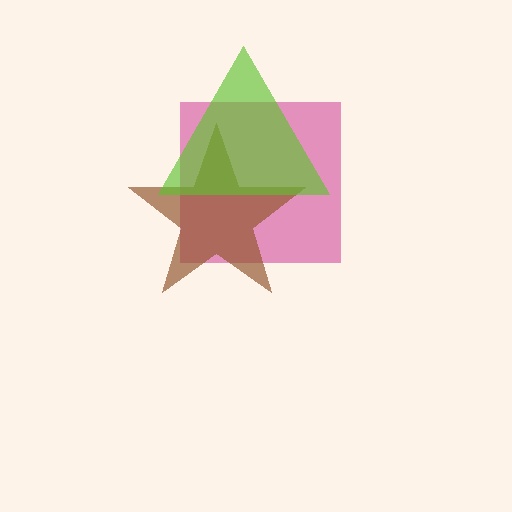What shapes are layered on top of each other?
The layered shapes are: a magenta square, a brown star, a lime triangle.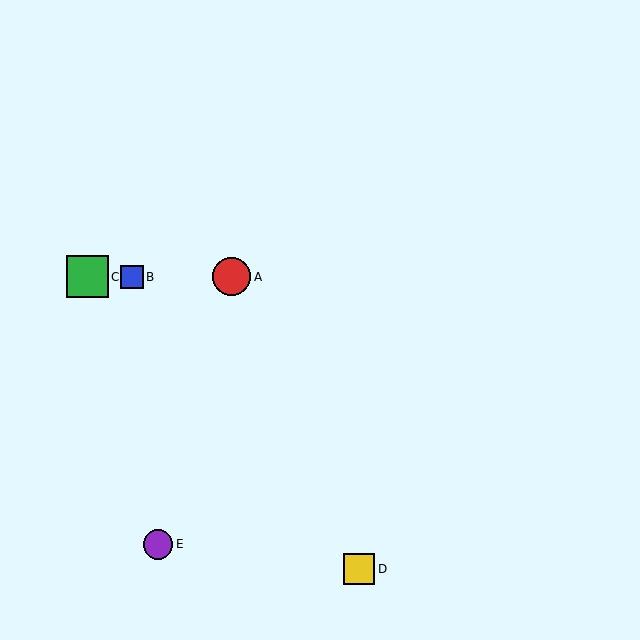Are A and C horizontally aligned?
Yes, both are at y≈277.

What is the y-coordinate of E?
Object E is at y≈544.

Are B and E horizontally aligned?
No, B is at y≈277 and E is at y≈544.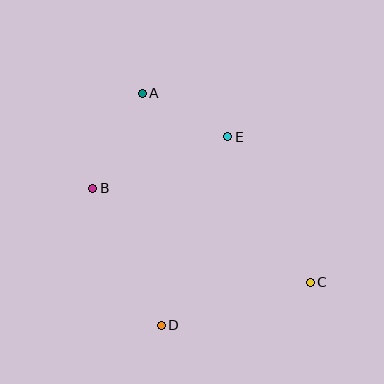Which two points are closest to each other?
Points A and E are closest to each other.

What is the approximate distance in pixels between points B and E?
The distance between B and E is approximately 144 pixels.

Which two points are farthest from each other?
Points A and C are farthest from each other.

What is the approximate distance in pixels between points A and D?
The distance between A and D is approximately 232 pixels.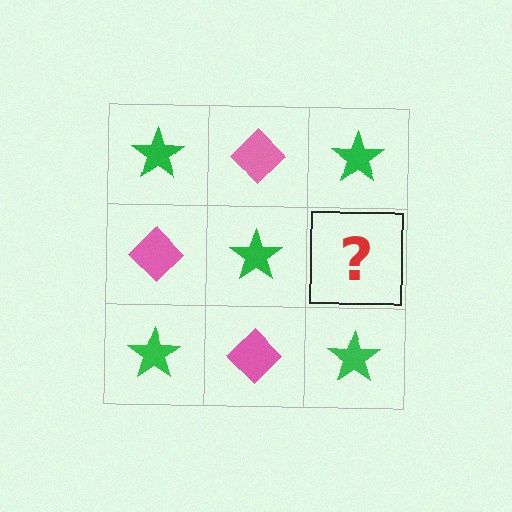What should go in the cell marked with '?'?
The missing cell should contain a pink diamond.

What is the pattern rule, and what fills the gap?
The rule is that it alternates green star and pink diamond in a checkerboard pattern. The gap should be filled with a pink diamond.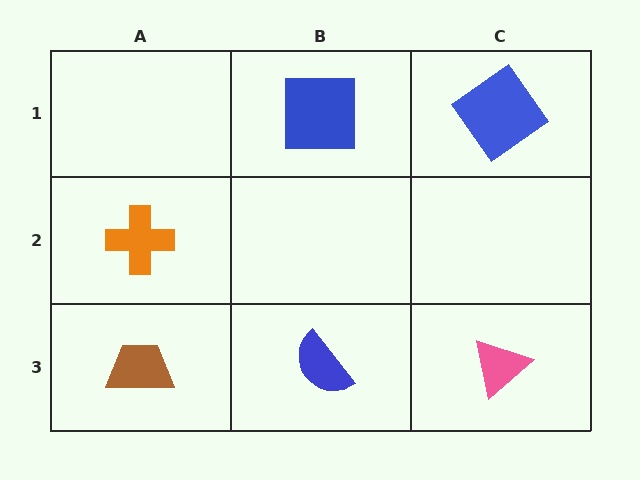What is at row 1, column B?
A blue square.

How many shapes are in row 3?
3 shapes.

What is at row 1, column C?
A blue diamond.